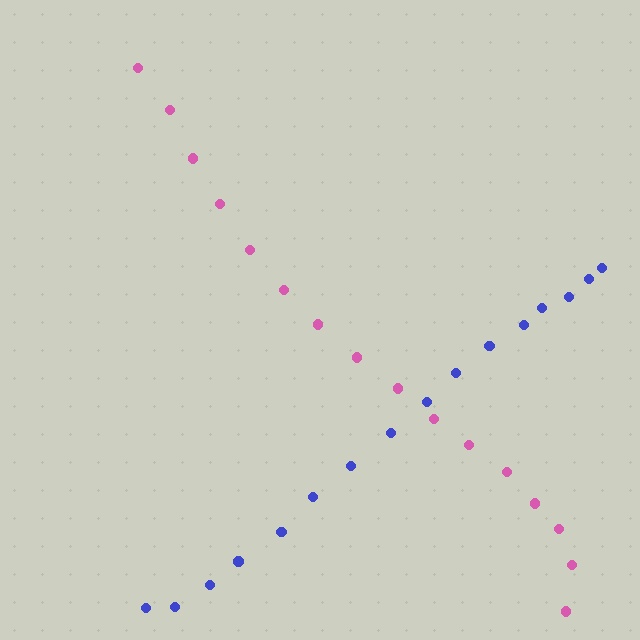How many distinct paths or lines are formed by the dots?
There are 2 distinct paths.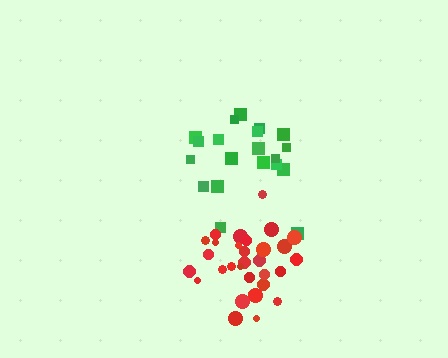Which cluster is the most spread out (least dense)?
Green.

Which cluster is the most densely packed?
Red.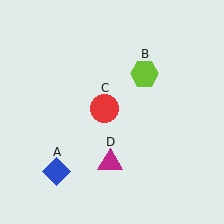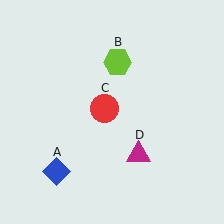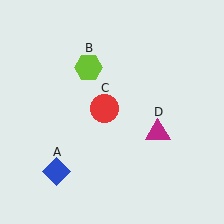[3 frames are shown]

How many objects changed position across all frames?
2 objects changed position: lime hexagon (object B), magenta triangle (object D).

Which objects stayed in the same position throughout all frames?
Blue diamond (object A) and red circle (object C) remained stationary.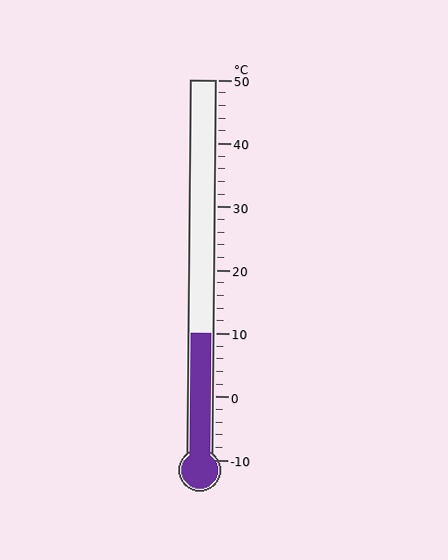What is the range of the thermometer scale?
The thermometer scale ranges from -10°C to 50°C.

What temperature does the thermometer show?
The thermometer shows approximately 10°C.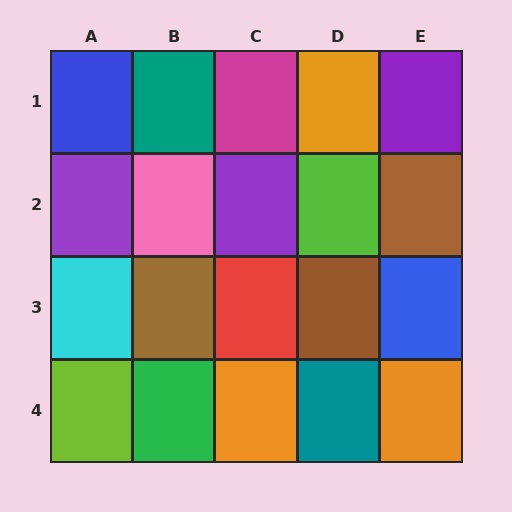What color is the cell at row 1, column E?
Purple.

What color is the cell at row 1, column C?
Magenta.